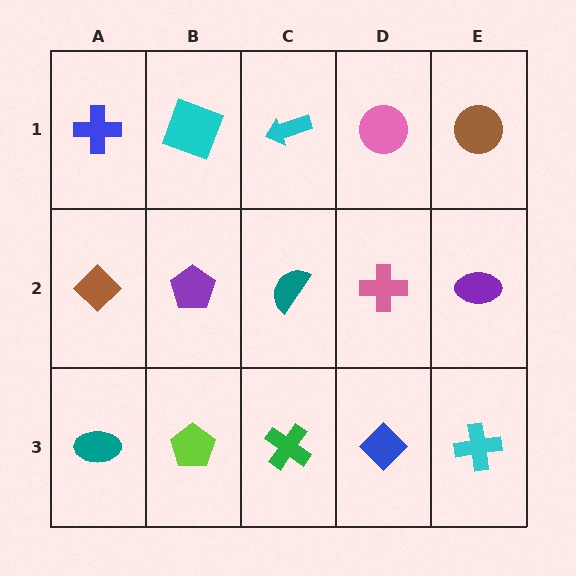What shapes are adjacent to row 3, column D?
A pink cross (row 2, column D), a green cross (row 3, column C), a cyan cross (row 3, column E).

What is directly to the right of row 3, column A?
A lime pentagon.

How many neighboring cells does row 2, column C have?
4.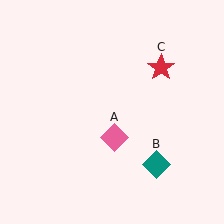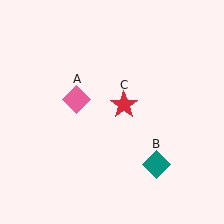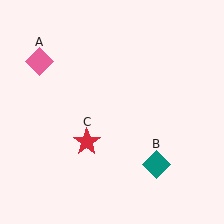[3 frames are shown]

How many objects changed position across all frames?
2 objects changed position: pink diamond (object A), red star (object C).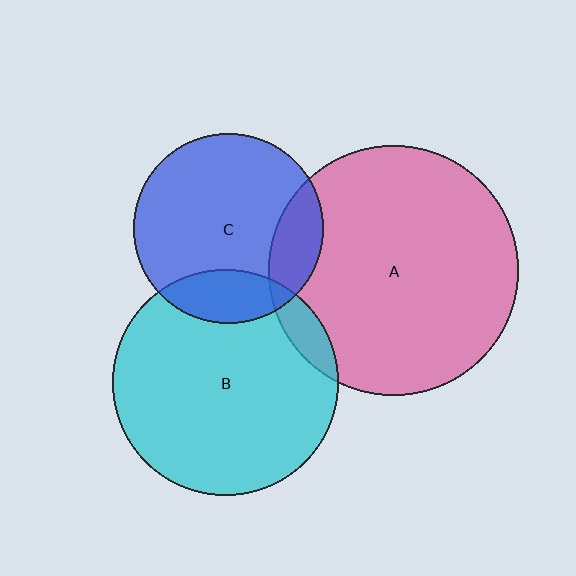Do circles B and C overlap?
Yes.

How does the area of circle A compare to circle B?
Approximately 1.2 times.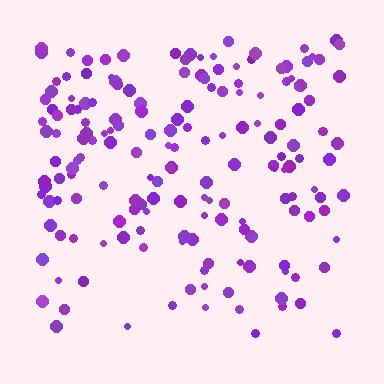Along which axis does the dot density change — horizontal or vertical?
Vertical.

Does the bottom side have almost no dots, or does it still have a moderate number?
Still a moderate number, just noticeably fewer than the top.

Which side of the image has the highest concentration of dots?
The top.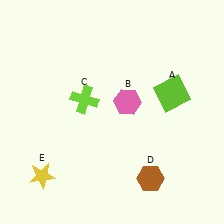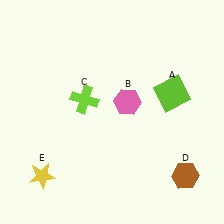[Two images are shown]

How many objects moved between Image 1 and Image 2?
1 object moved between the two images.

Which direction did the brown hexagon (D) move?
The brown hexagon (D) moved right.